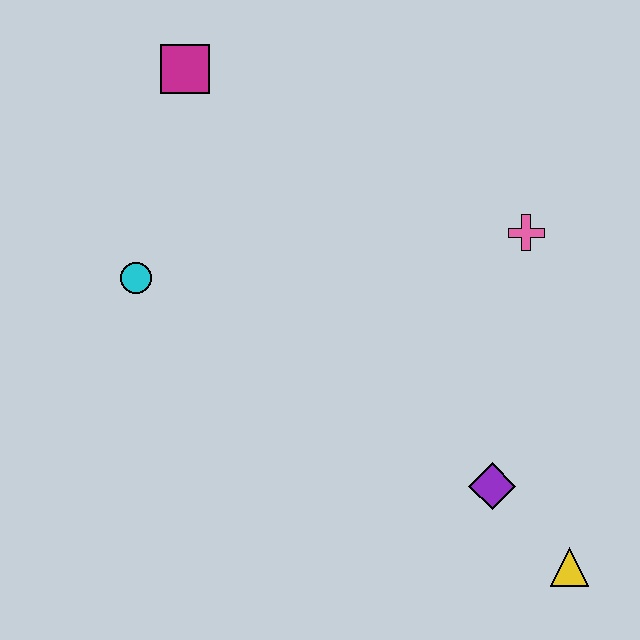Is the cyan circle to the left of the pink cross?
Yes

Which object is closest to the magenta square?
The cyan circle is closest to the magenta square.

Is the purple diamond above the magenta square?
No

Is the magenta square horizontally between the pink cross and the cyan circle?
Yes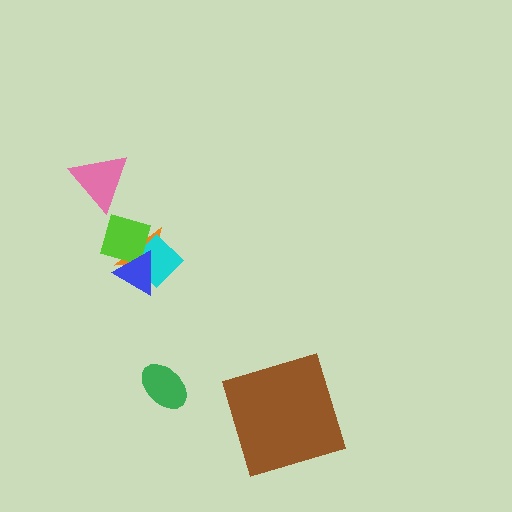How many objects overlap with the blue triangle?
3 objects overlap with the blue triangle.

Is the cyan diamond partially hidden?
Yes, it is partially covered by another shape.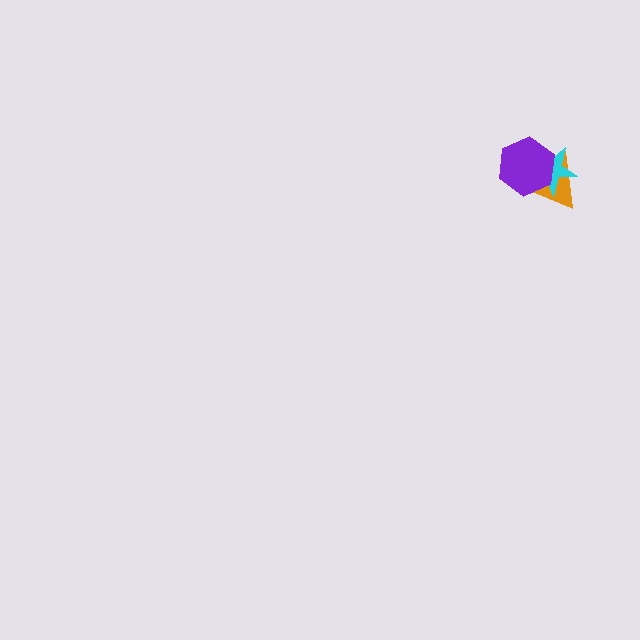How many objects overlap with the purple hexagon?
2 objects overlap with the purple hexagon.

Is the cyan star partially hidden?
Yes, it is partially covered by another shape.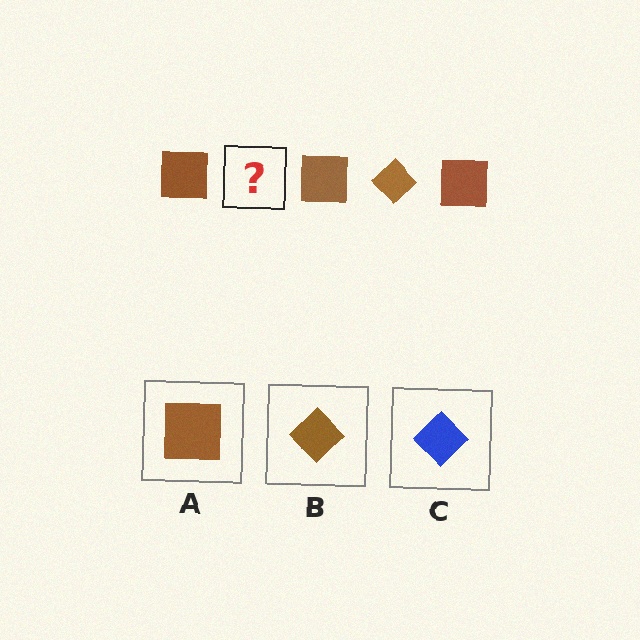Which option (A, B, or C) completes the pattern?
B.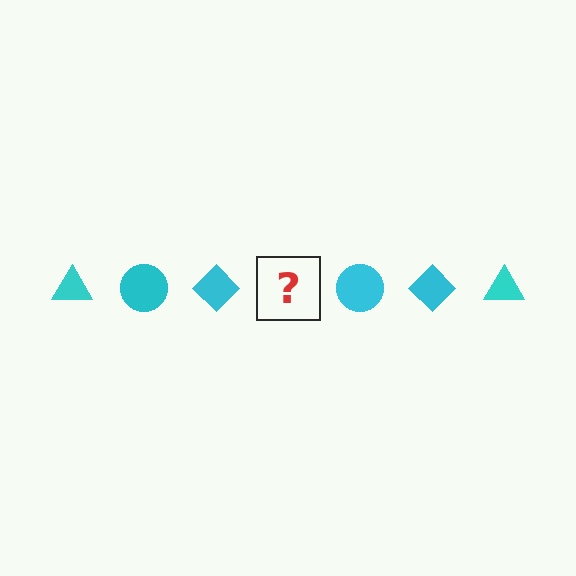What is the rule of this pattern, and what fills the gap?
The rule is that the pattern cycles through triangle, circle, diamond shapes in cyan. The gap should be filled with a cyan triangle.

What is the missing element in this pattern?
The missing element is a cyan triangle.